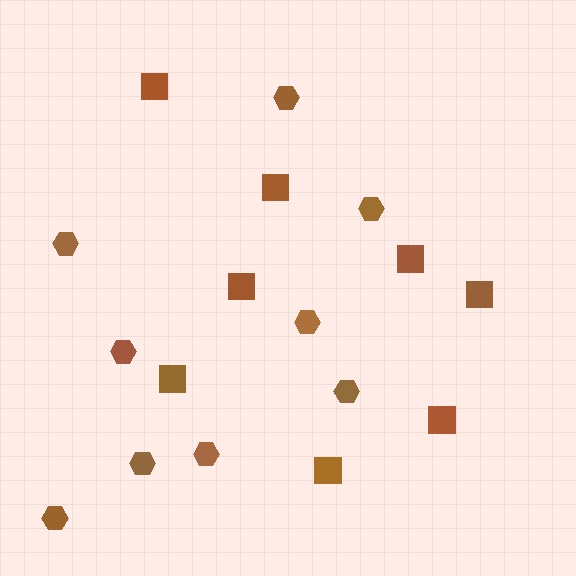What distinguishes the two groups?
There are 2 groups: one group of hexagons (9) and one group of squares (8).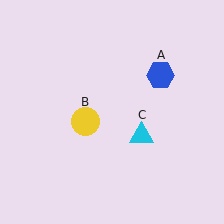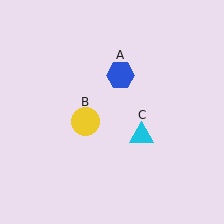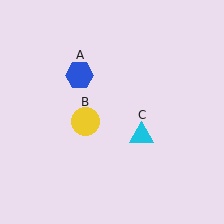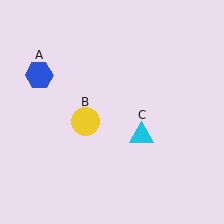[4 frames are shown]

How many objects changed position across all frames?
1 object changed position: blue hexagon (object A).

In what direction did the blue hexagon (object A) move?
The blue hexagon (object A) moved left.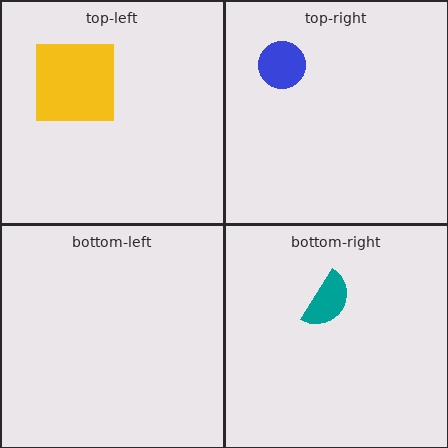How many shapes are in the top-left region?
1.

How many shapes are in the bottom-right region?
1.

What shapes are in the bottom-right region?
The teal semicircle.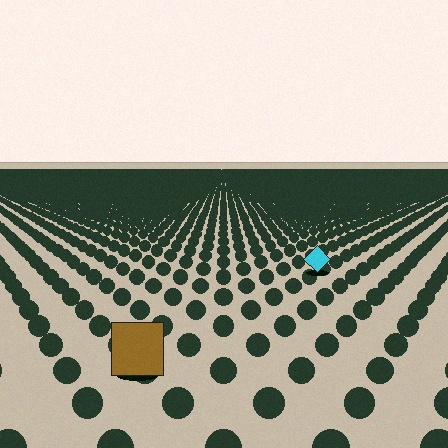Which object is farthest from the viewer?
The cyan diamond is farthest from the viewer. It appears smaller and the ground texture around it is denser.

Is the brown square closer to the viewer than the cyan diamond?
Yes. The brown square is closer — you can tell from the texture gradient: the ground texture is coarser near it.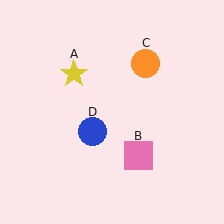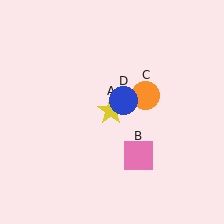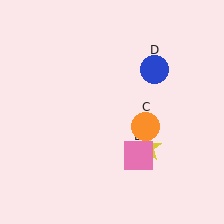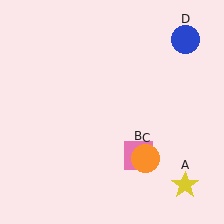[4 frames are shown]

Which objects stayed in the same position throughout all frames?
Pink square (object B) remained stationary.